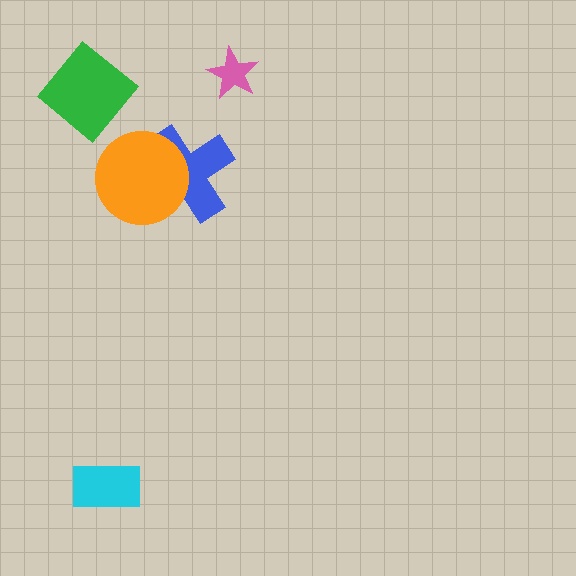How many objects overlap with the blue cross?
1 object overlaps with the blue cross.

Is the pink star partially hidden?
No, no other shape covers it.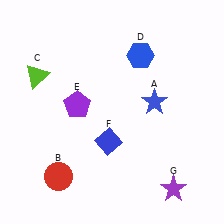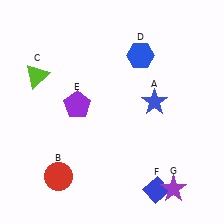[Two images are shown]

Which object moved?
The blue diamond (F) moved down.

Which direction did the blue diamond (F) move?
The blue diamond (F) moved down.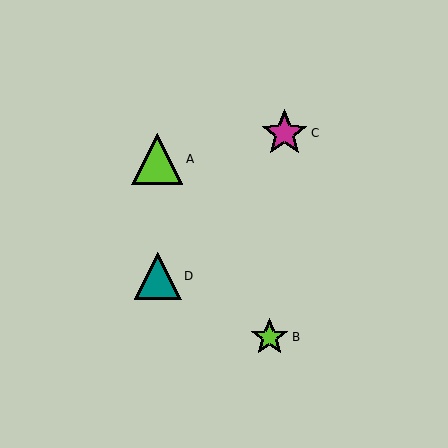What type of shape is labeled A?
Shape A is a lime triangle.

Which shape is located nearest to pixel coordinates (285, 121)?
The magenta star (labeled C) at (285, 133) is nearest to that location.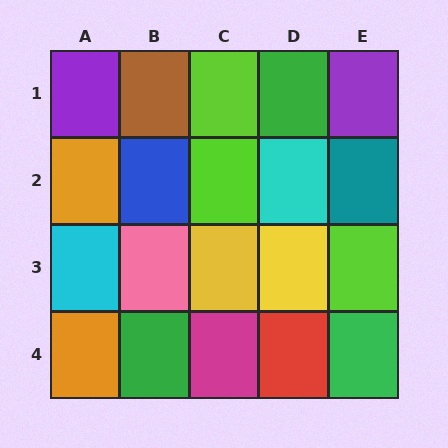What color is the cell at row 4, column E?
Green.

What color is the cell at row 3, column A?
Cyan.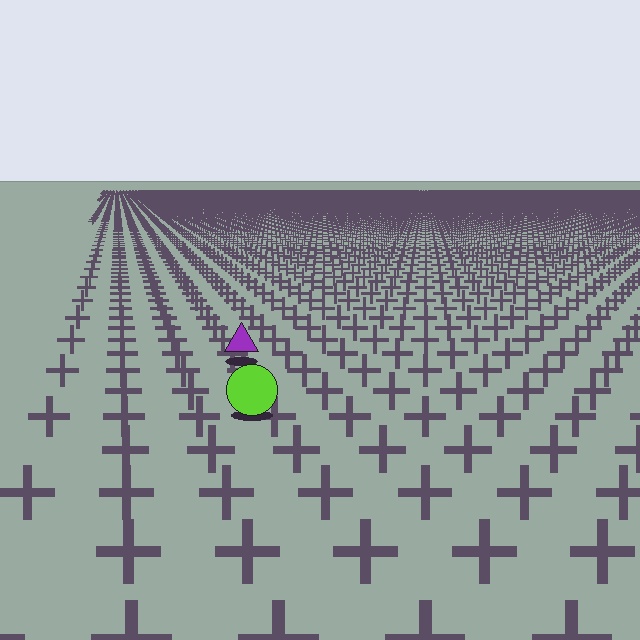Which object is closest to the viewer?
The lime circle is closest. The texture marks near it are larger and more spread out.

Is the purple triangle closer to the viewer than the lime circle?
No. The lime circle is closer — you can tell from the texture gradient: the ground texture is coarser near it.